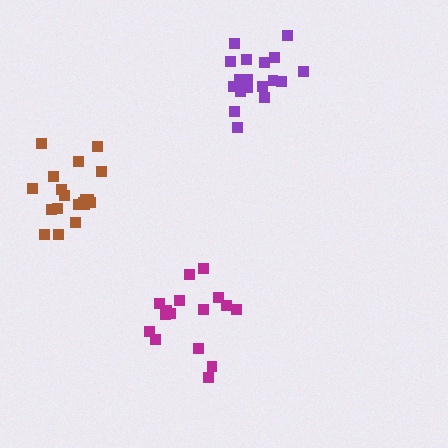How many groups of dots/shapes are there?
There are 3 groups.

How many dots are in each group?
Group 1: 19 dots, Group 2: 19 dots, Group 3: 16 dots (54 total).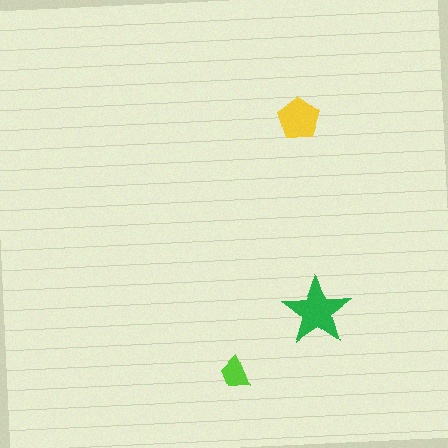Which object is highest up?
The yellow pentagon is topmost.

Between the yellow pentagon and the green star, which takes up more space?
The green star.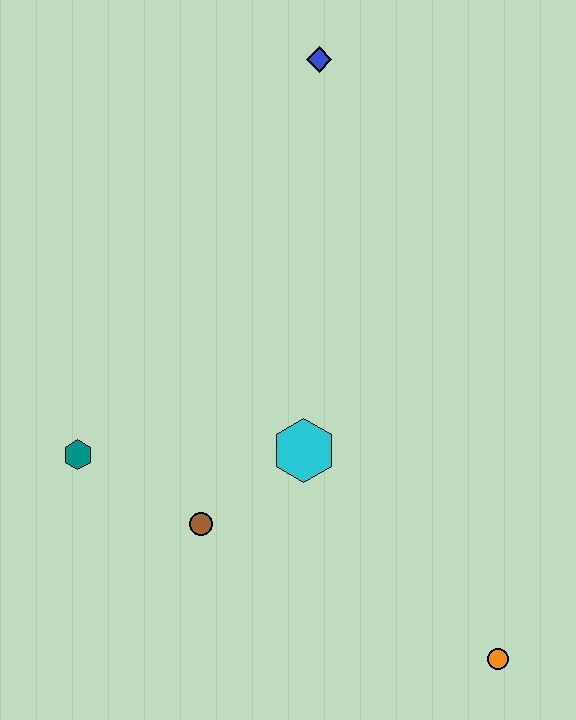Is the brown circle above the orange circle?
Yes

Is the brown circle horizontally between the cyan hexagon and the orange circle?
No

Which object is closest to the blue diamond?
The cyan hexagon is closest to the blue diamond.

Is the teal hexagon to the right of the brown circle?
No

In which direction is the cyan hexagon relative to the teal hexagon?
The cyan hexagon is to the right of the teal hexagon.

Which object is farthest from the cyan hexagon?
The blue diamond is farthest from the cyan hexagon.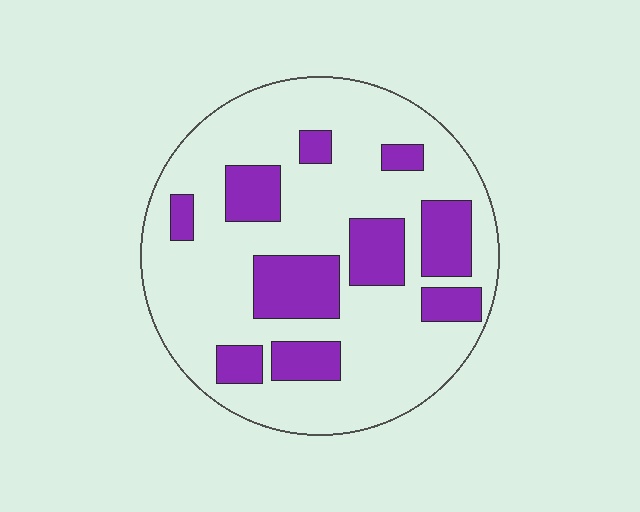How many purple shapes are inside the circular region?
10.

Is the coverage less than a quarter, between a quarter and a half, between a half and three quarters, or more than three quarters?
Between a quarter and a half.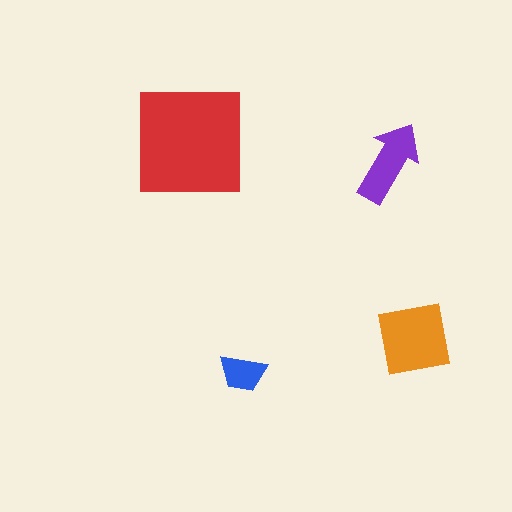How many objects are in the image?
There are 4 objects in the image.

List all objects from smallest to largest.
The blue trapezoid, the purple arrow, the orange square, the red square.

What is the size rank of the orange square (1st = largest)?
2nd.